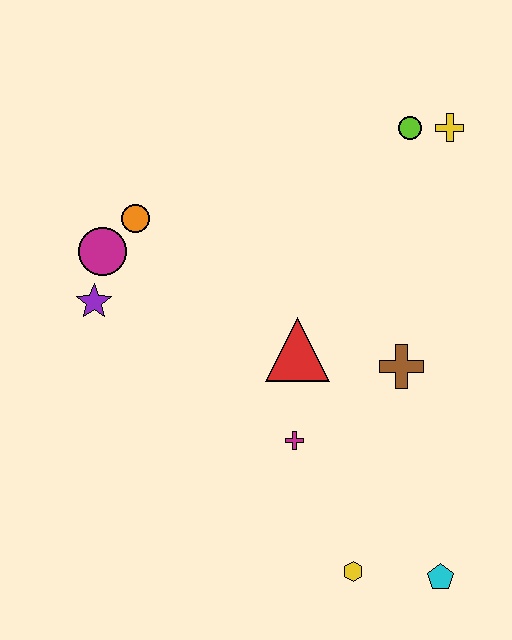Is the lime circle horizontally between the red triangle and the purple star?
No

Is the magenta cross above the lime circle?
No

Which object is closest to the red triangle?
The magenta cross is closest to the red triangle.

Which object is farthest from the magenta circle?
The cyan pentagon is farthest from the magenta circle.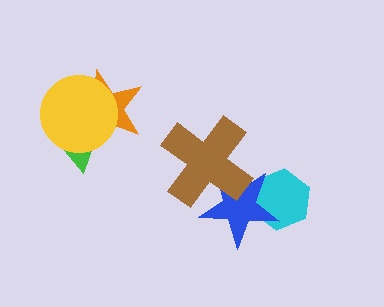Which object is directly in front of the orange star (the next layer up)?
The green triangle is directly in front of the orange star.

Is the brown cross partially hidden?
No, no other shape covers it.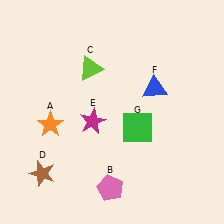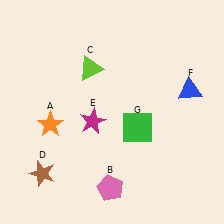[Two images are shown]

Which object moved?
The blue triangle (F) moved right.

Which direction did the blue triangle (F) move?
The blue triangle (F) moved right.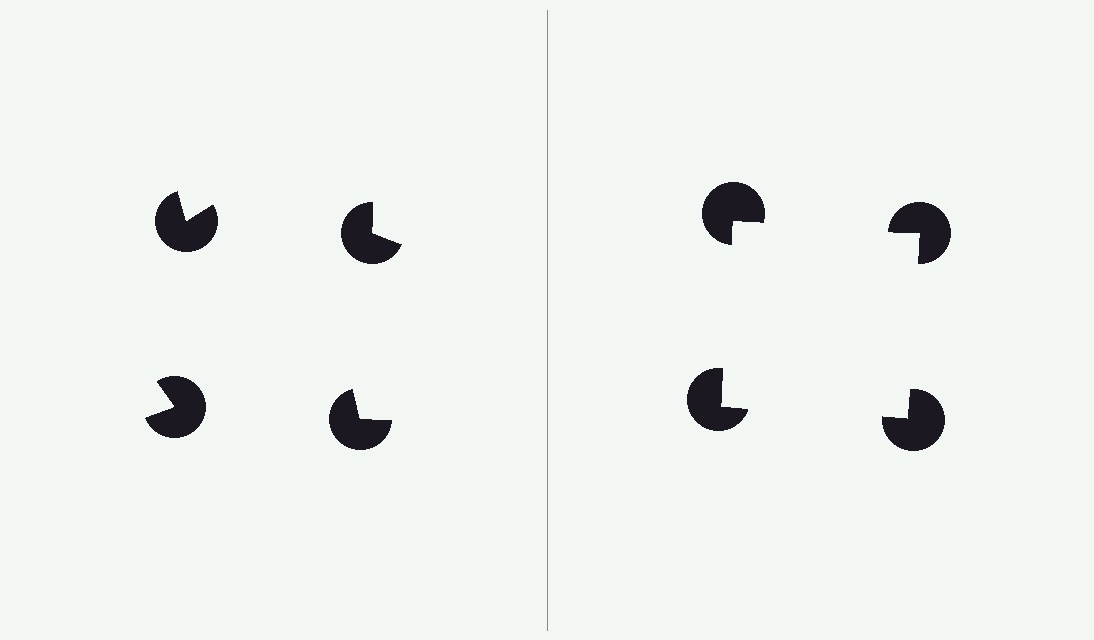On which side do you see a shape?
An illusory square appears on the right side. On the left side the wedge cuts are rotated, so no coherent shape forms.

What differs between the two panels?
The pac-man discs are positioned identically on both sides; only the wedge orientations differ. On the right they align to a square; on the left they are misaligned.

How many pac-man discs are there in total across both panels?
8 — 4 on each side.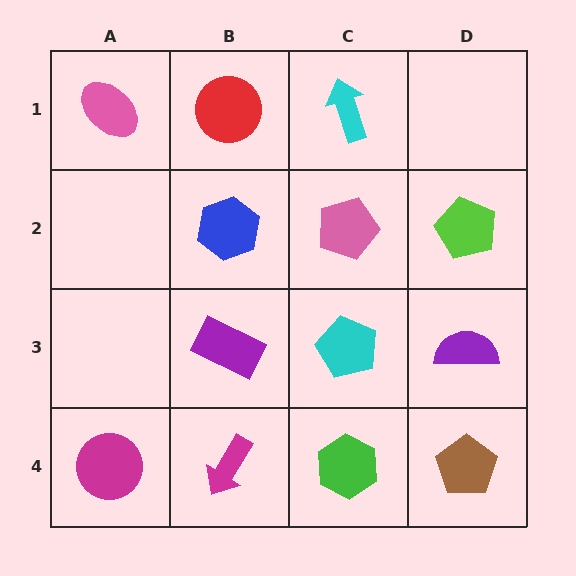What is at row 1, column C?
A cyan arrow.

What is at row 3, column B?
A purple rectangle.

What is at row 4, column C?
A green hexagon.